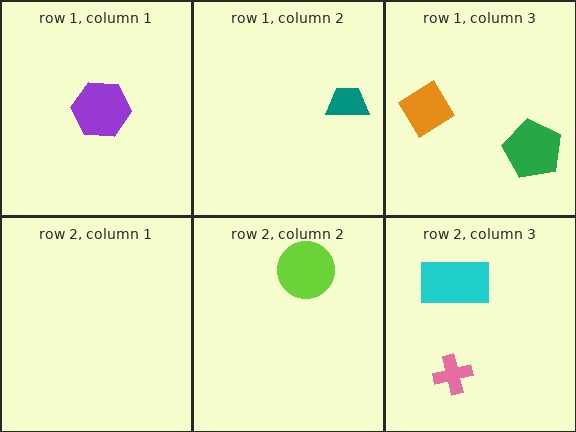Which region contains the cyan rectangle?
The row 2, column 3 region.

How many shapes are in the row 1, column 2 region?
1.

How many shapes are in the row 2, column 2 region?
1.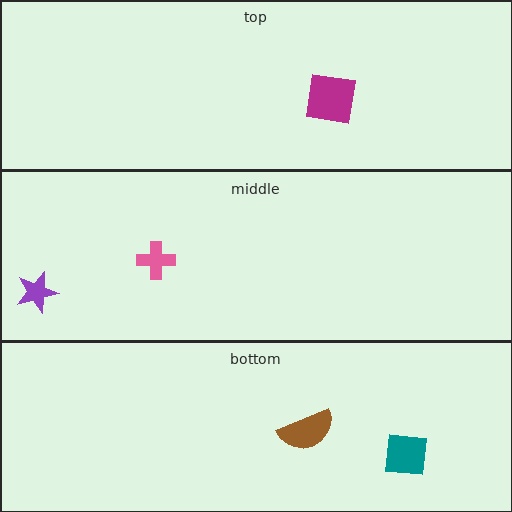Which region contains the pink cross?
The middle region.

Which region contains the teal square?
The bottom region.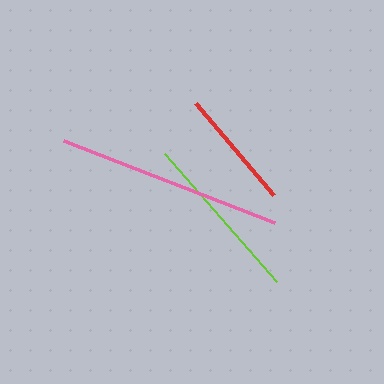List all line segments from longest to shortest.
From longest to shortest: pink, lime, red.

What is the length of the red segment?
The red segment is approximately 121 pixels long.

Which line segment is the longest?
The pink line is the longest at approximately 226 pixels.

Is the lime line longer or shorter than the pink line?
The pink line is longer than the lime line.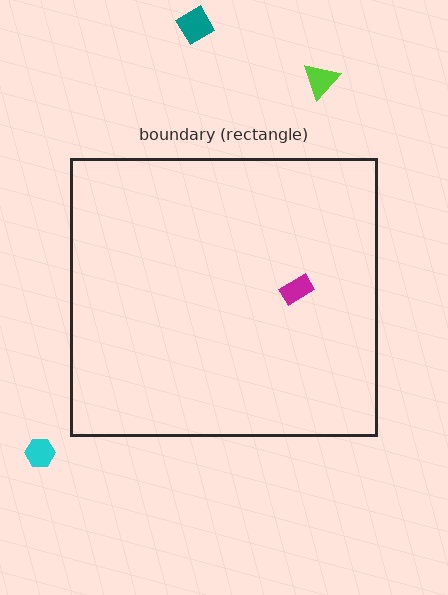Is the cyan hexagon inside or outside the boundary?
Outside.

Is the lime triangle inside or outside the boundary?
Outside.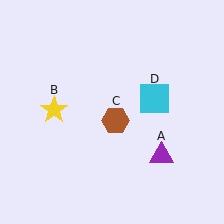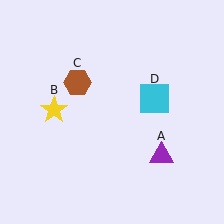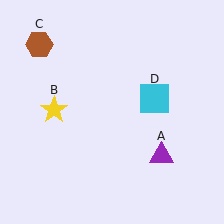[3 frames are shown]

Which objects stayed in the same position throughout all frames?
Purple triangle (object A) and yellow star (object B) and cyan square (object D) remained stationary.